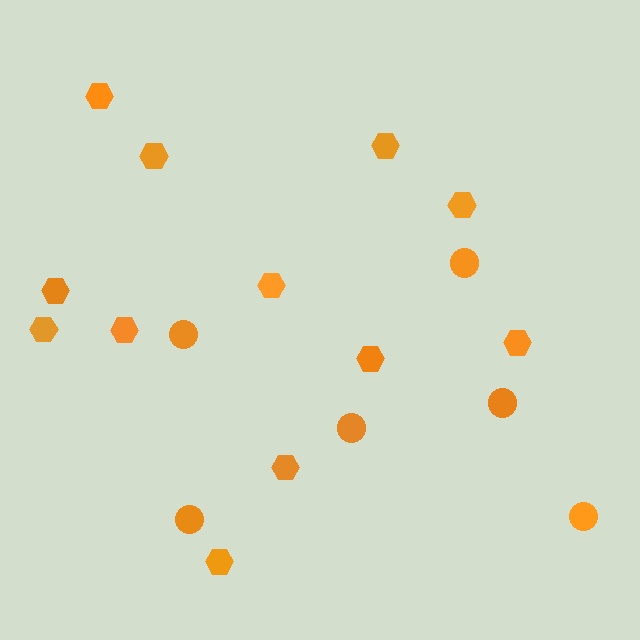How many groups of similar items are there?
There are 2 groups: one group of hexagons (12) and one group of circles (6).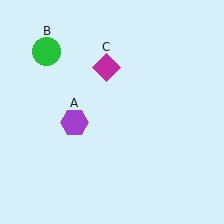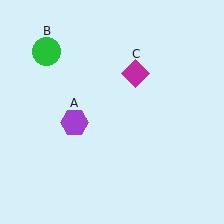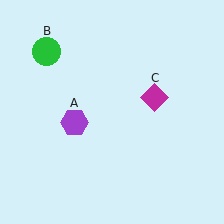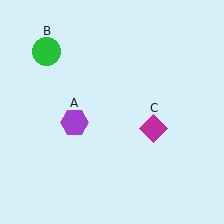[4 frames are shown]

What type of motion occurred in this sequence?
The magenta diamond (object C) rotated clockwise around the center of the scene.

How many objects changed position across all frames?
1 object changed position: magenta diamond (object C).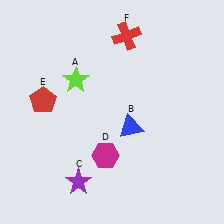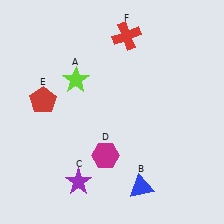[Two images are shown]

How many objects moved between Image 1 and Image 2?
1 object moved between the two images.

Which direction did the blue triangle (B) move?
The blue triangle (B) moved down.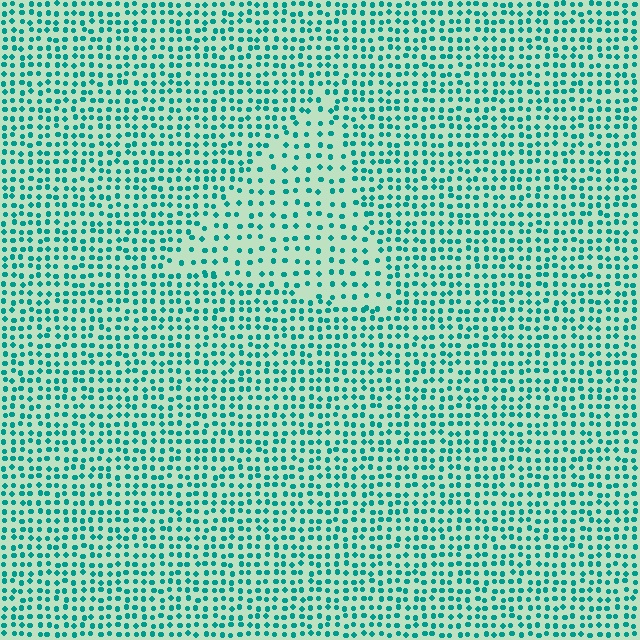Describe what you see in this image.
The image contains small teal elements arranged at two different densities. A triangle-shaped region is visible where the elements are less densely packed than the surrounding area.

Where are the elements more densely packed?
The elements are more densely packed outside the triangle boundary.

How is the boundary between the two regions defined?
The boundary is defined by a change in element density (approximately 1.8x ratio). All elements are the same color, size, and shape.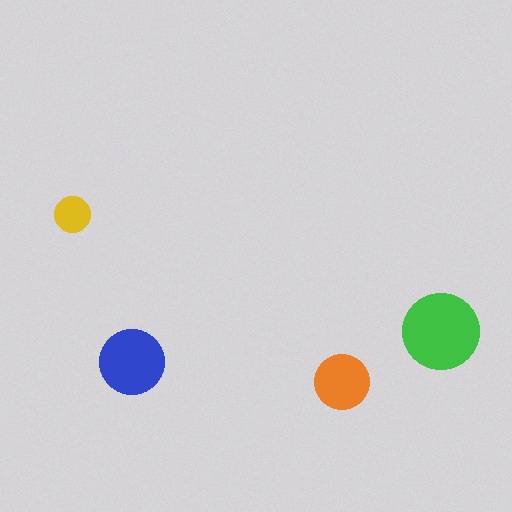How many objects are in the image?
There are 4 objects in the image.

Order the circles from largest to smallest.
the green one, the blue one, the orange one, the yellow one.